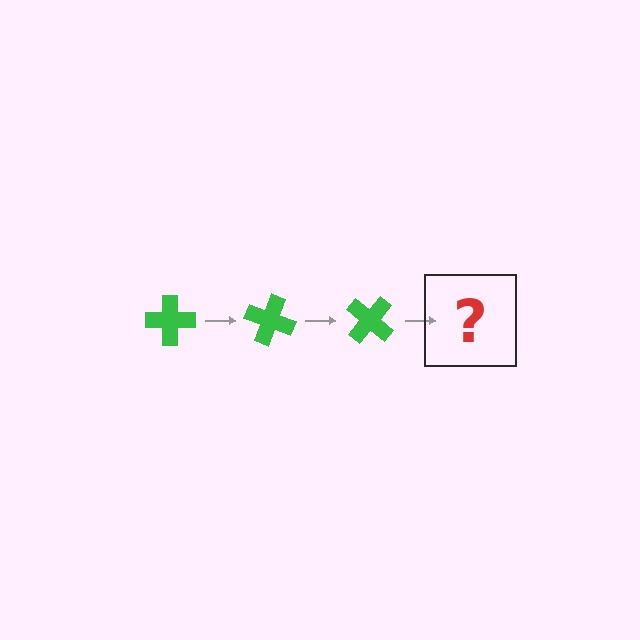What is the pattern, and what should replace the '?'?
The pattern is that the cross rotates 20 degrees each step. The '?' should be a green cross rotated 60 degrees.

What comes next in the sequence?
The next element should be a green cross rotated 60 degrees.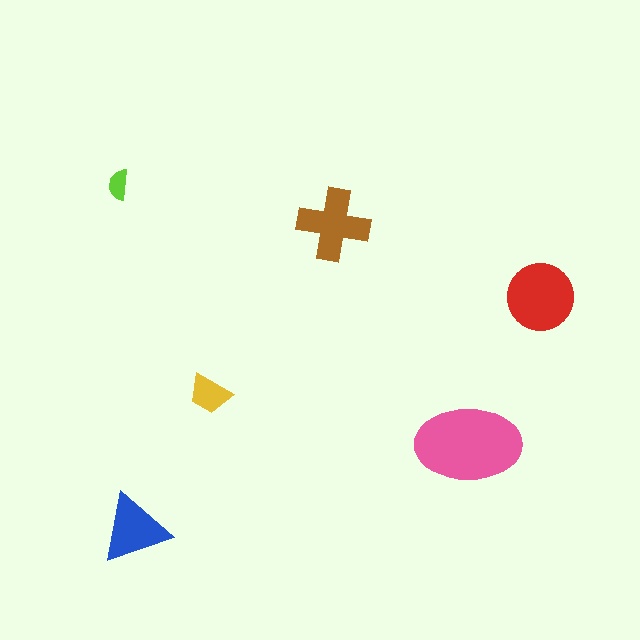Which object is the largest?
The pink ellipse.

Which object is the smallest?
The lime semicircle.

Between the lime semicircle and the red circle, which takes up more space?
The red circle.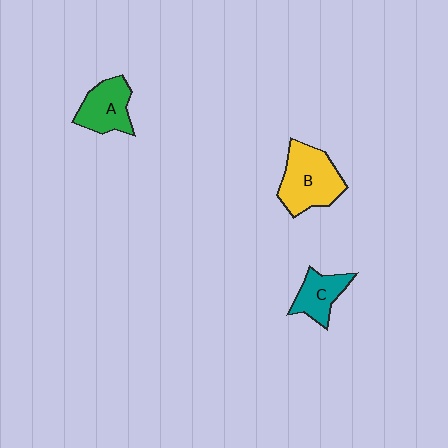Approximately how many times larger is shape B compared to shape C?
Approximately 1.7 times.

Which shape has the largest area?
Shape B (yellow).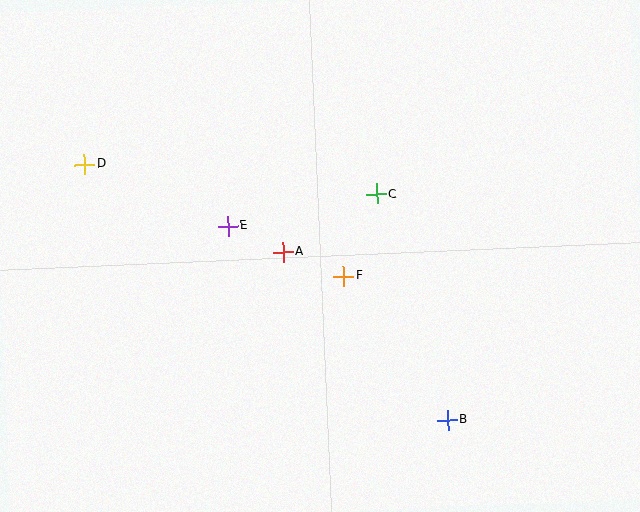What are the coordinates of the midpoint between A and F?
The midpoint between A and F is at (313, 264).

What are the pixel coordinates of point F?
Point F is at (344, 276).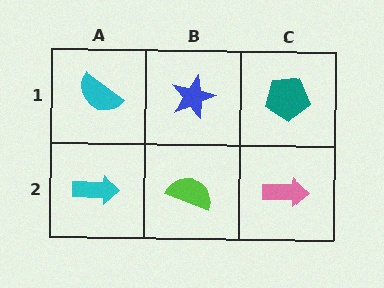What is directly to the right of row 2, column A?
A lime semicircle.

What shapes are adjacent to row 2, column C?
A teal pentagon (row 1, column C), a lime semicircle (row 2, column B).